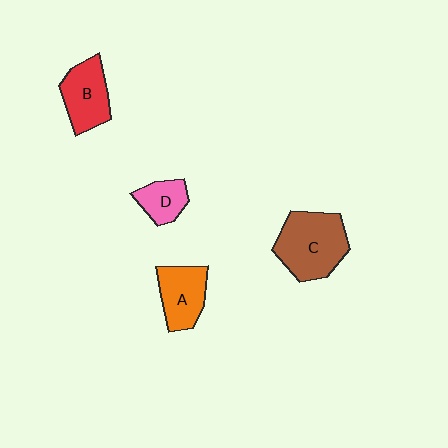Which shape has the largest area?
Shape C (brown).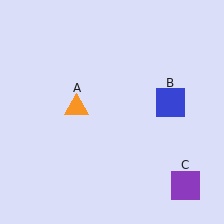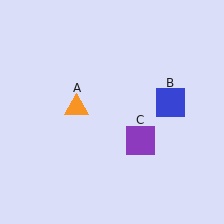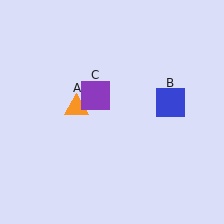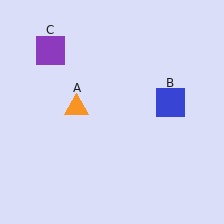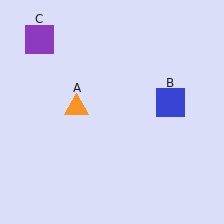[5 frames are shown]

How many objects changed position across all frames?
1 object changed position: purple square (object C).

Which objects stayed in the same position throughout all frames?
Orange triangle (object A) and blue square (object B) remained stationary.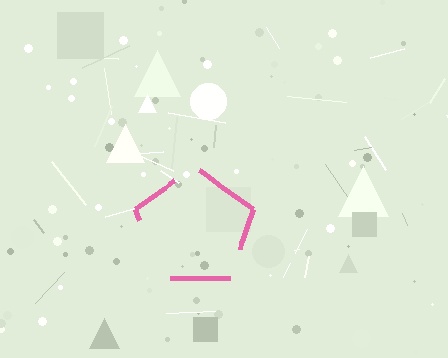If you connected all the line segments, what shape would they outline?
They would outline a pentagon.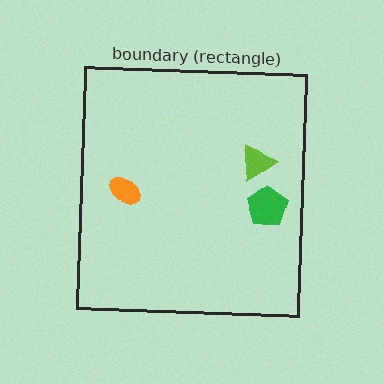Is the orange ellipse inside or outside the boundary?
Inside.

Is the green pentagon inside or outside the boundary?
Inside.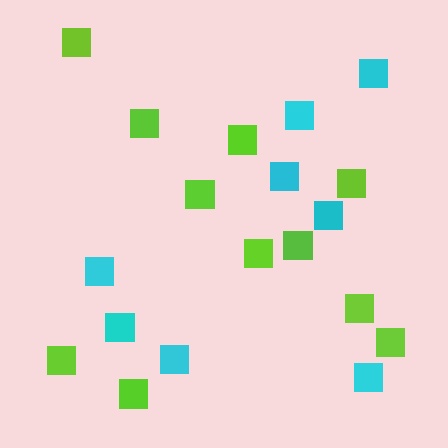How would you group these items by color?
There are 2 groups: one group of lime squares (11) and one group of cyan squares (8).